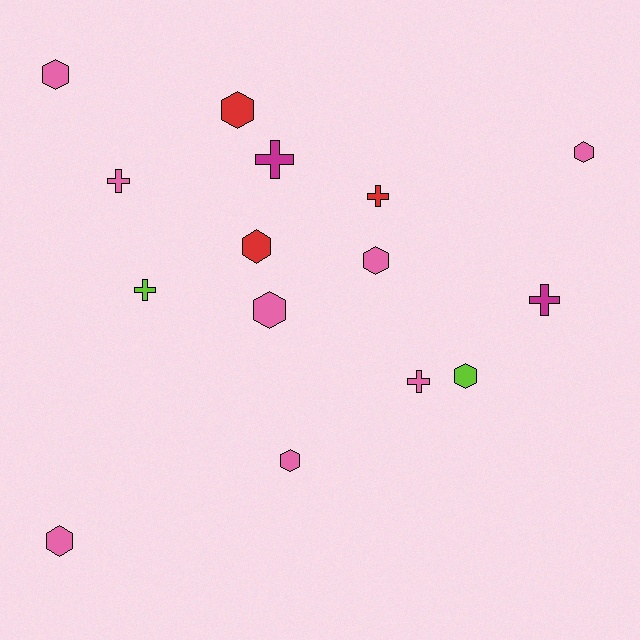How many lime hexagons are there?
There is 1 lime hexagon.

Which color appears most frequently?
Pink, with 8 objects.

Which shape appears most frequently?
Hexagon, with 9 objects.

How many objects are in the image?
There are 15 objects.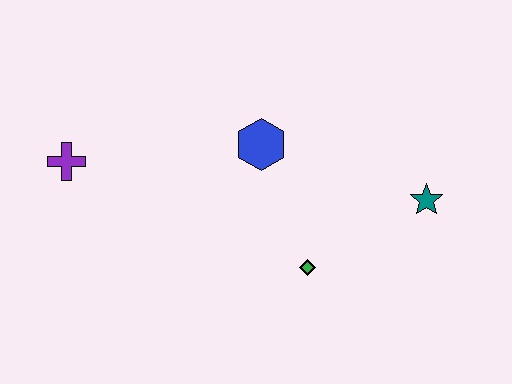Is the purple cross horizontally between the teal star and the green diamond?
No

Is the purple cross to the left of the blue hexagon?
Yes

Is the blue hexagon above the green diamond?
Yes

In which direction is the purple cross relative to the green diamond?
The purple cross is to the left of the green diamond.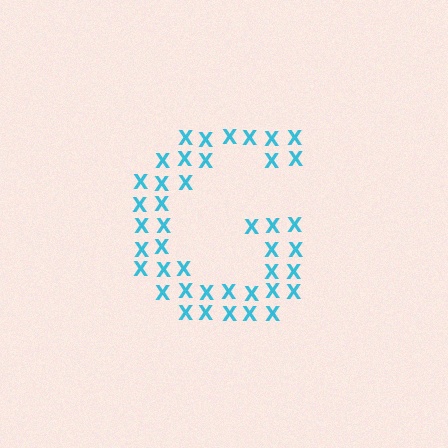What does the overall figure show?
The overall figure shows the letter G.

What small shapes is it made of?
It is made of small letter X's.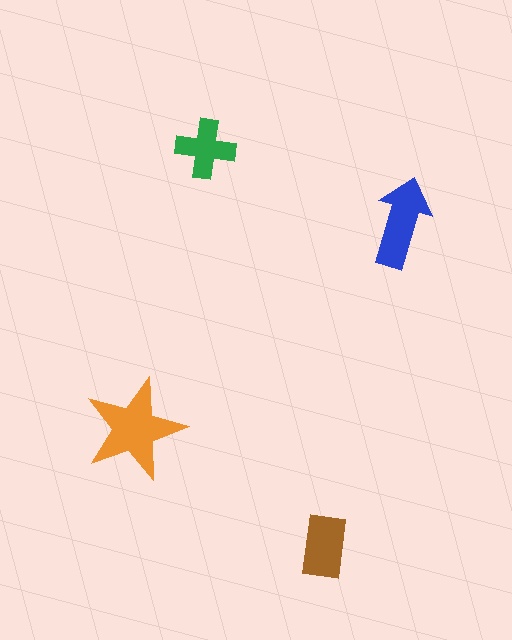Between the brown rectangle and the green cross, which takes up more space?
The brown rectangle.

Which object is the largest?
The orange star.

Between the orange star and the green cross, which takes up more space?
The orange star.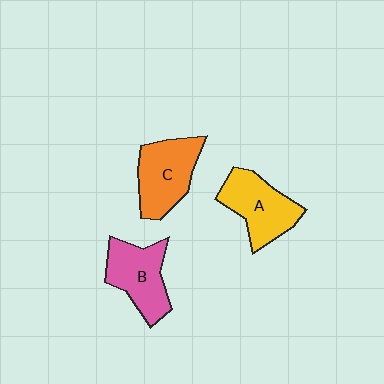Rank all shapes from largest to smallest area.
From largest to smallest: C (orange), A (yellow), B (pink).